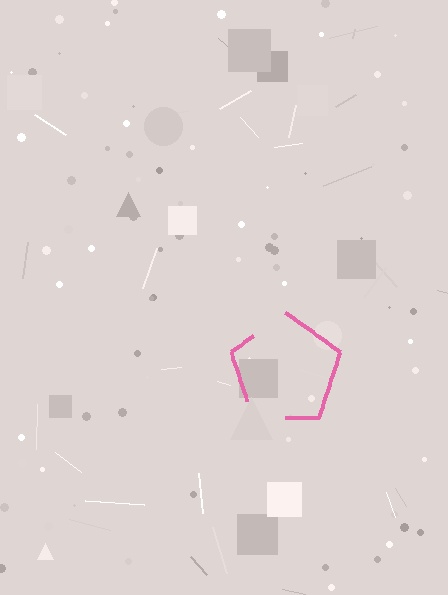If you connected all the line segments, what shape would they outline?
They would outline a pentagon.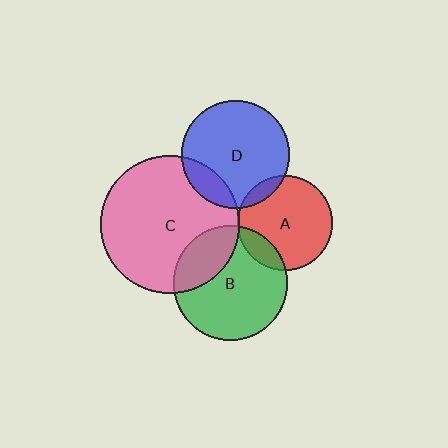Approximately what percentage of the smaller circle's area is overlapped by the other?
Approximately 5%.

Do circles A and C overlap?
Yes.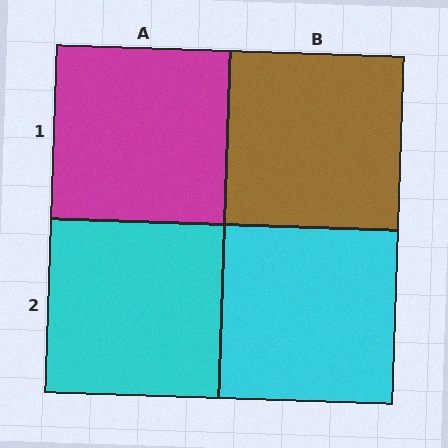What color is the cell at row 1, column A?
Magenta.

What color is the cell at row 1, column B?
Brown.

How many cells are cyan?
2 cells are cyan.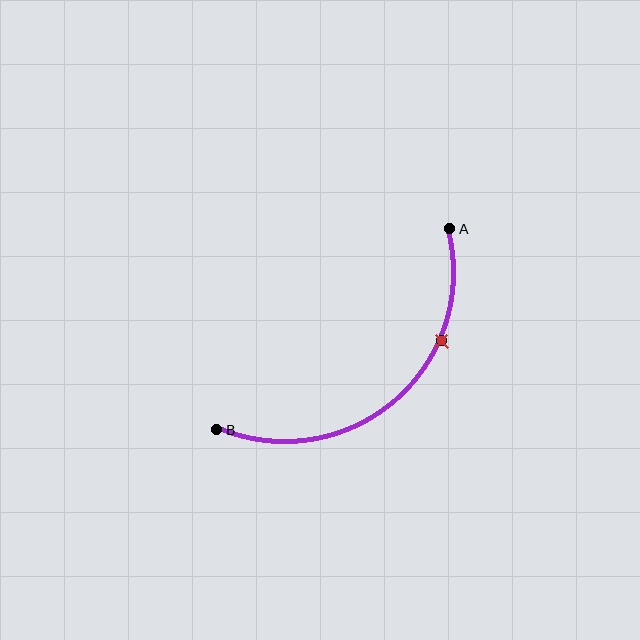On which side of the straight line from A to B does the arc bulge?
The arc bulges below and to the right of the straight line connecting A and B.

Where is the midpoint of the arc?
The arc midpoint is the point on the curve farthest from the straight line joining A and B. It sits below and to the right of that line.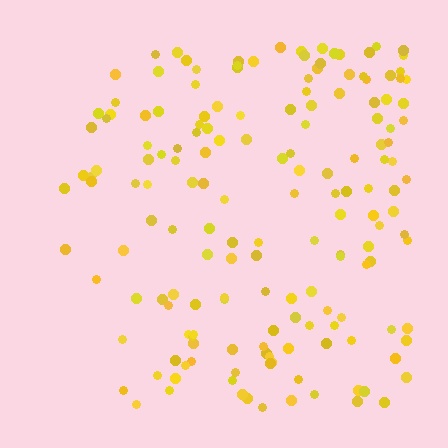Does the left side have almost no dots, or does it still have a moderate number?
Still a moderate number, just noticeably fewer than the right.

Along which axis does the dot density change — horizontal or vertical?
Horizontal.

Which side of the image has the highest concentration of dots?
The right.